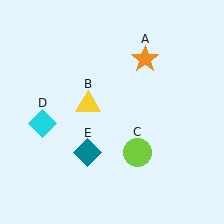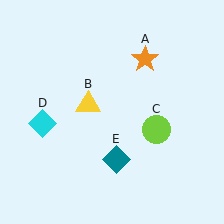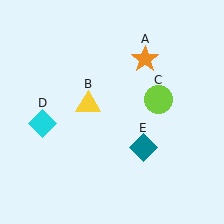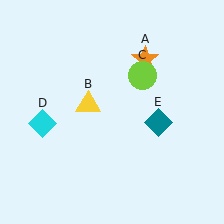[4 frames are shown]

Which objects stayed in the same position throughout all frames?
Orange star (object A) and yellow triangle (object B) and cyan diamond (object D) remained stationary.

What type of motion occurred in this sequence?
The lime circle (object C), teal diamond (object E) rotated counterclockwise around the center of the scene.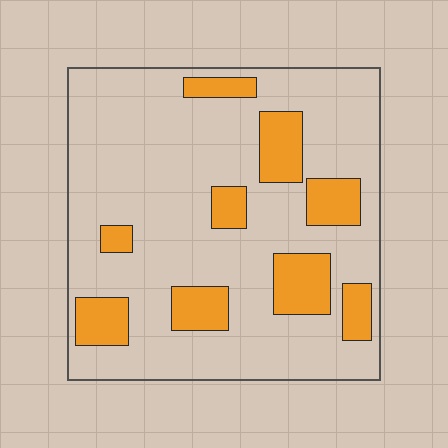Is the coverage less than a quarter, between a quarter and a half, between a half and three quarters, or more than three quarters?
Less than a quarter.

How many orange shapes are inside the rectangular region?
9.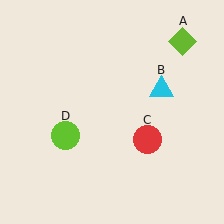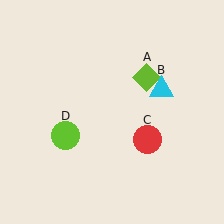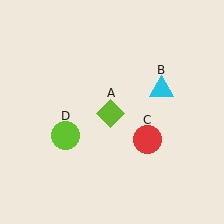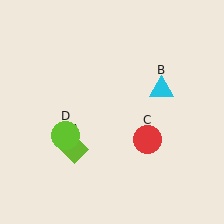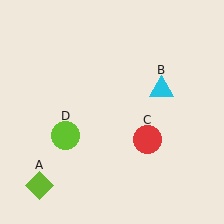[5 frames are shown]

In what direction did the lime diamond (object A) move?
The lime diamond (object A) moved down and to the left.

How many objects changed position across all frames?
1 object changed position: lime diamond (object A).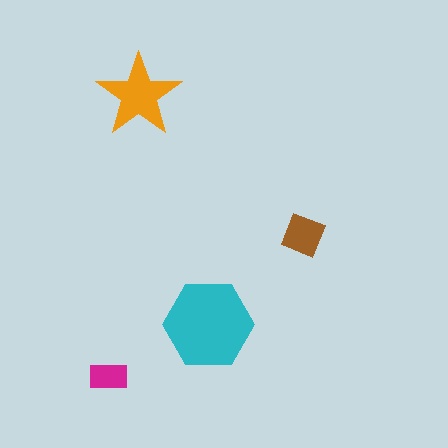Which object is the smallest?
The magenta rectangle.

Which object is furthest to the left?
The magenta rectangle is leftmost.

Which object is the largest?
The cyan hexagon.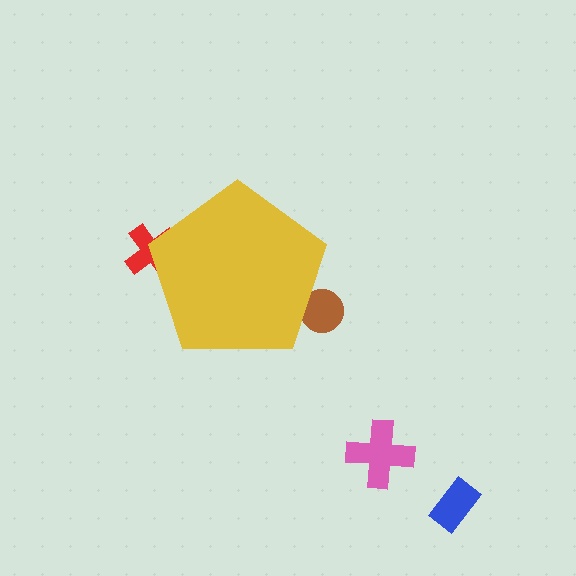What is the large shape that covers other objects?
A yellow pentagon.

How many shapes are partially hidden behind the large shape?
2 shapes are partially hidden.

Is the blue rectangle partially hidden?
No, the blue rectangle is fully visible.